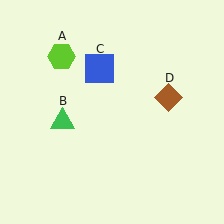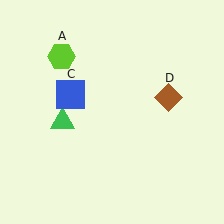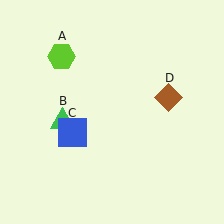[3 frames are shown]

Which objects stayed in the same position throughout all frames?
Lime hexagon (object A) and green triangle (object B) and brown diamond (object D) remained stationary.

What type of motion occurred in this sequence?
The blue square (object C) rotated counterclockwise around the center of the scene.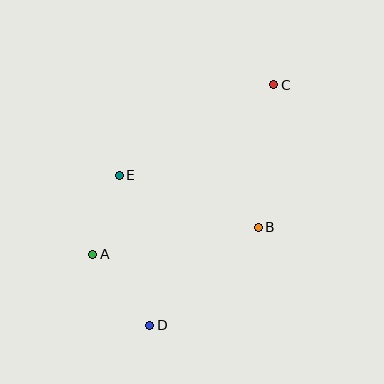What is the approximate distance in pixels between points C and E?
The distance between C and E is approximately 179 pixels.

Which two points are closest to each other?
Points A and E are closest to each other.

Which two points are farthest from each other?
Points C and D are farthest from each other.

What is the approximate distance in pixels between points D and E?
The distance between D and E is approximately 153 pixels.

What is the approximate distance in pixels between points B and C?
The distance between B and C is approximately 143 pixels.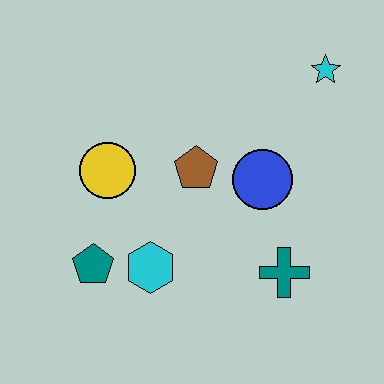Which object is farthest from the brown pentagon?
The cyan star is farthest from the brown pentagon.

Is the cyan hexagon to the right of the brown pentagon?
No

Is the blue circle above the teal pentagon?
Yes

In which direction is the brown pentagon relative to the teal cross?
The brown pentagon is above the teal cross.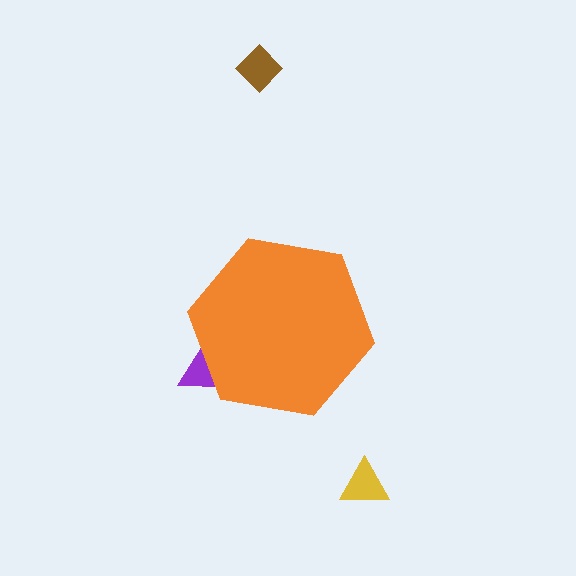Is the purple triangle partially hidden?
Yes, the purple triangle is partially hidden behind the orange hexagon.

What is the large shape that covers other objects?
An orange hexagon.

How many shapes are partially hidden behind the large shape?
1 shape is partially hidden.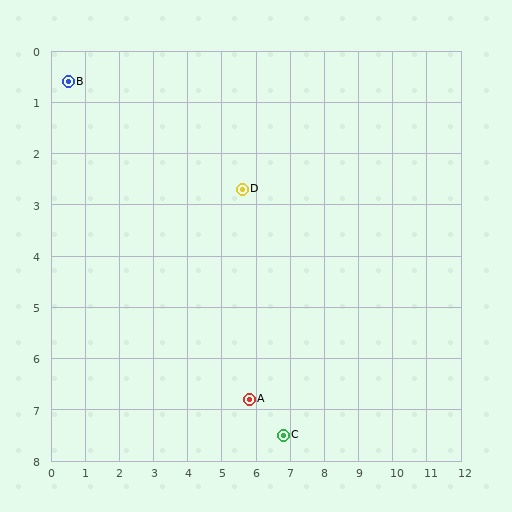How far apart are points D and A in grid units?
Points D and A are about 4.1 grid units apart.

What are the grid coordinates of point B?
Point B is at approximately (0.5, 0.6).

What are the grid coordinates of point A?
Point A is at approximately (5.8, 6.8).